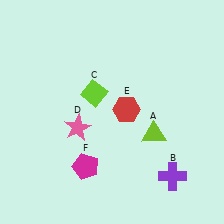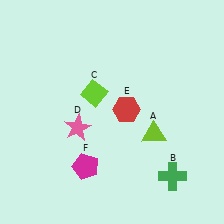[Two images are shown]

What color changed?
The cross (B) changed from purple in Image 1 to green in Image 2.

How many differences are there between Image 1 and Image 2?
There is 1 difference between the two images.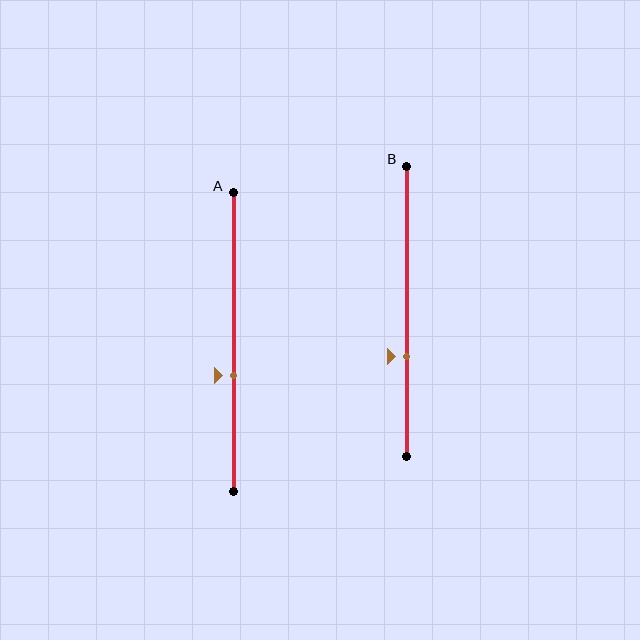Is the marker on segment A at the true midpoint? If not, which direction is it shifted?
No, the marker on segment A is shifted downward by about 11% of the segment length.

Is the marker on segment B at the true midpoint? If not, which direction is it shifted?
No, the marker on segment B is shifted downward by about 15% of the segment length.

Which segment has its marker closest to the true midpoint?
Segment A has its marker closest to the true midpoint.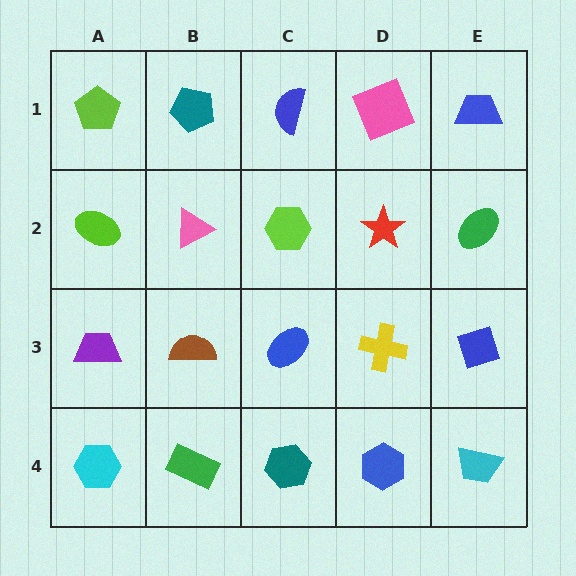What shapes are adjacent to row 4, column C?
A blue ellipse (row 3, column C), a green rectangle (row 4, column B), a blue hexagon (row 4, column D).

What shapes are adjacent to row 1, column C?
A lime hexagon (row 2, column C), a teal pentagon (row 1, column B), a pink square (row 1, column D).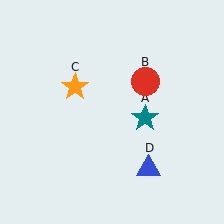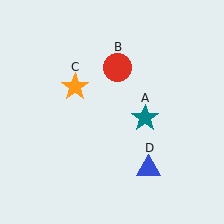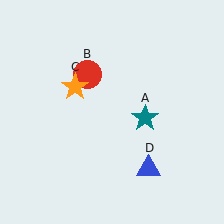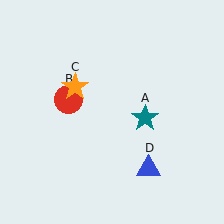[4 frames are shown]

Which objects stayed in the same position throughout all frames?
Teal star (object A) and orange star (object C) and blue triangle (object D) remained stationary.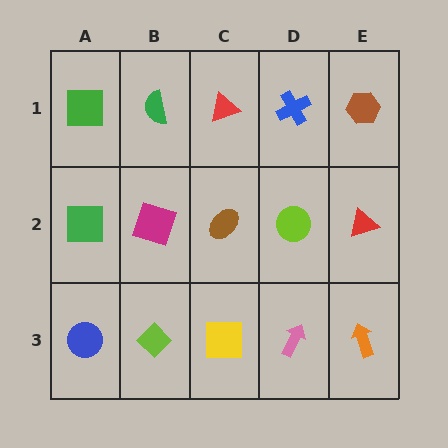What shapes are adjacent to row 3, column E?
A red triangle (row 2, column E), a pink arrow (row 3, column D).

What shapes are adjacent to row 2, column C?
A red triangle (row 1, column C), a yellow square (row 3, column C), a magenta square (row 2, column B), a lime circle (row 2, column D).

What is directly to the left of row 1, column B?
A green square.